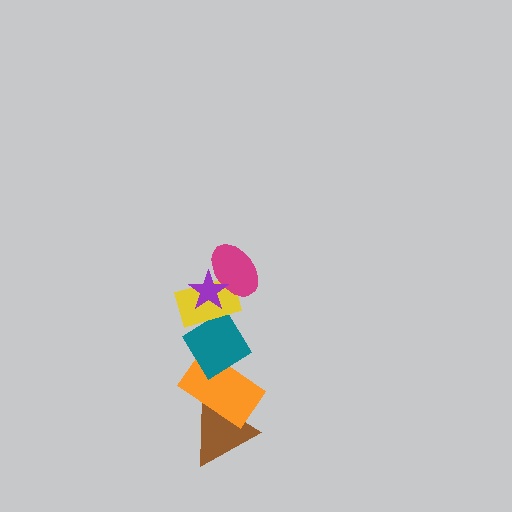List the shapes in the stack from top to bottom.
From top to bottom: the purple star, the magenta ellipse, the yellow rectangle, the teal diamond, the orange rectangle, the brown triangle.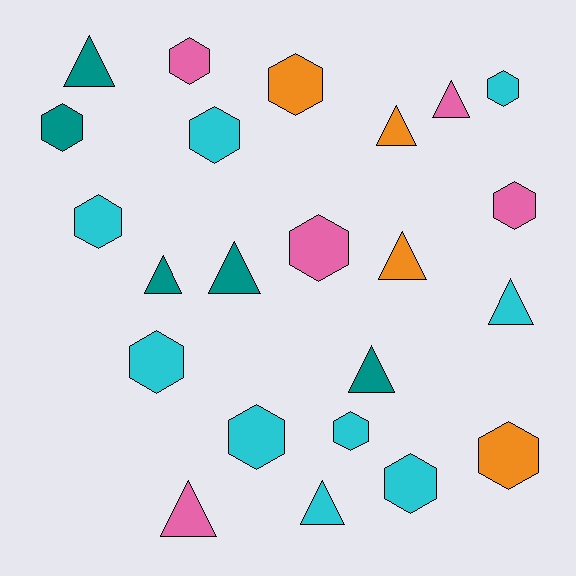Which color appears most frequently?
Cyan, with 9 objects.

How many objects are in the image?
There are 23 objects.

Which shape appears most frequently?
Hexagon, with 13 objects.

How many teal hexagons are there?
There is 1 teal hexagon.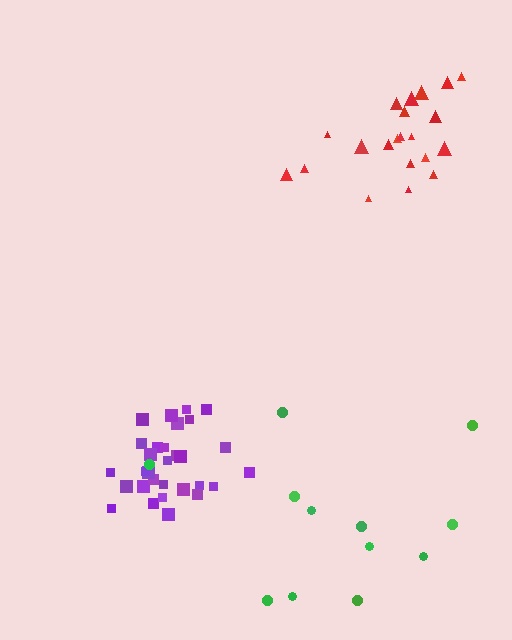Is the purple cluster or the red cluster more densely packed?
Purple.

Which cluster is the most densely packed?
Purple.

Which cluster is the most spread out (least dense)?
Green.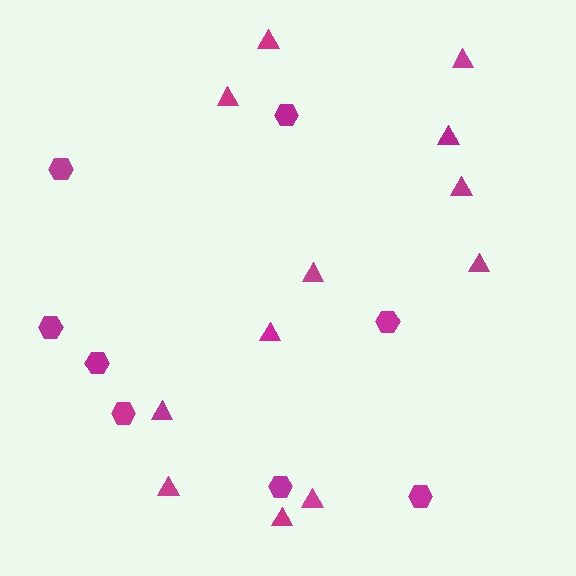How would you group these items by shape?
There are 2 groups: one group of hexagons (8) and one group of triangles (12).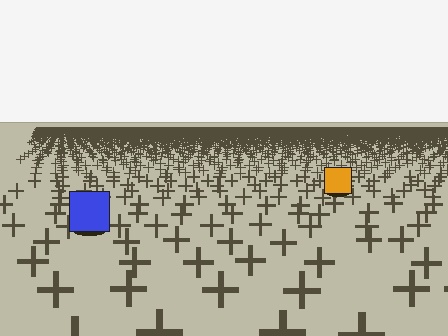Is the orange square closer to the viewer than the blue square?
No. The blue square is closer — you can tell from the texture gradient: the ground texture is coarser near it.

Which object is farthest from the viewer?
The orange square is farthest from the viewer. It appears smaller and the ground texture around it is denser.